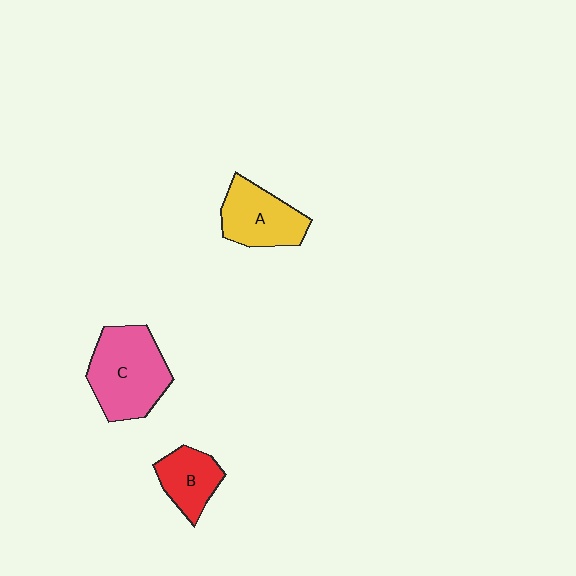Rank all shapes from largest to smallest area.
From largest to smallest: C (pink), A (yellow), B (red).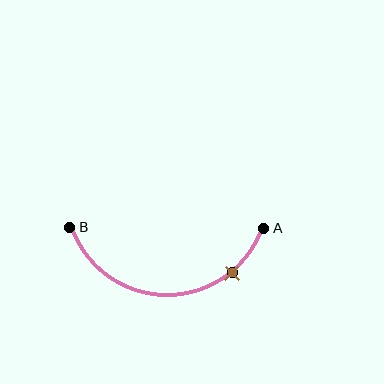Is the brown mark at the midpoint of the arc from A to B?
No. The brown mark lies on the arc but is closer to endpoint A. The arc midpoint would be at the point on the curve equidistant along the arc from both A and B.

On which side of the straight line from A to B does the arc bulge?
The arc bulges below the straight line connecting A and B.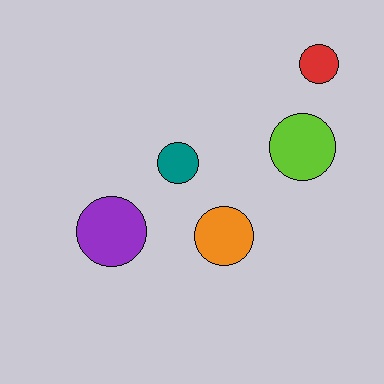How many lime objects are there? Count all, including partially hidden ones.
There is 1 lime object.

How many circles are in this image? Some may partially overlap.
There are 5 circles.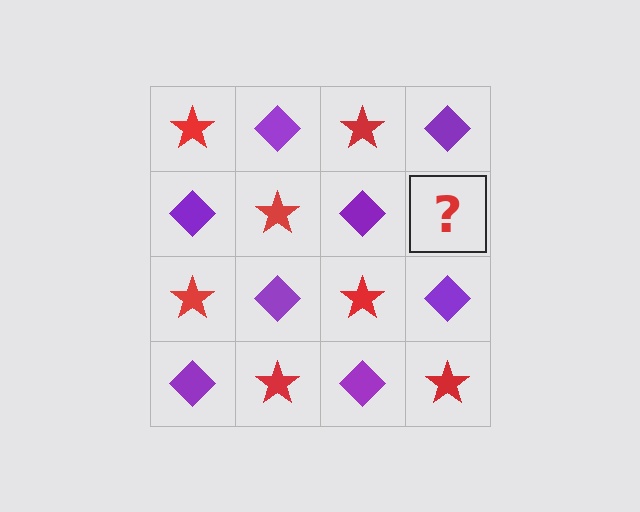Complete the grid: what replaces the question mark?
The question mark should be replaced with a red star.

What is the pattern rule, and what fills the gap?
The rule is that it alternates red star and purple diamond in a checkerboard pattern. The gap should be filled with a red star.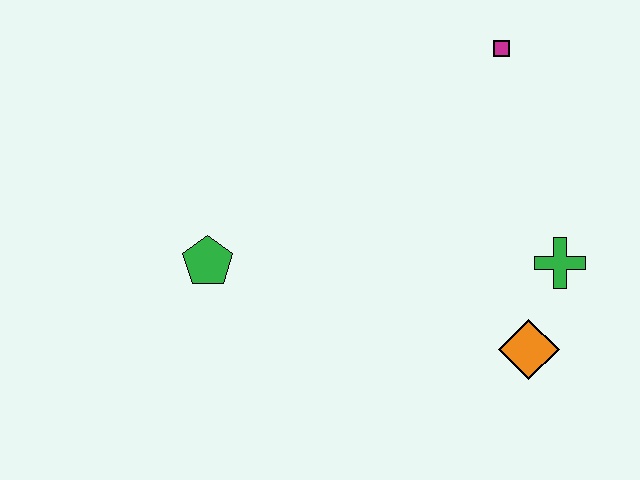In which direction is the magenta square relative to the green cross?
The magenta square is above the green cross.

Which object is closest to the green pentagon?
The orange diamond is closest to the green pentagon.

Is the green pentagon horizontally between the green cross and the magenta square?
No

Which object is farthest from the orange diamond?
The green pentagon is farthest from the orange diamond.